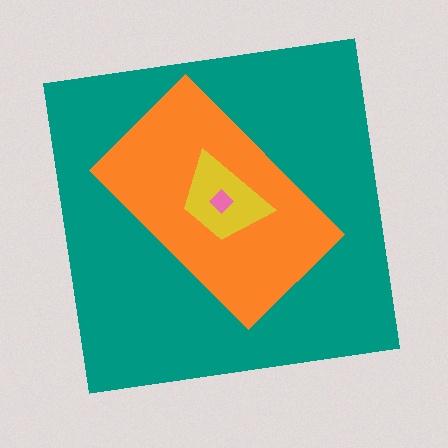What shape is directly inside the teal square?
The orange rectangle.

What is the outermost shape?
The teal square.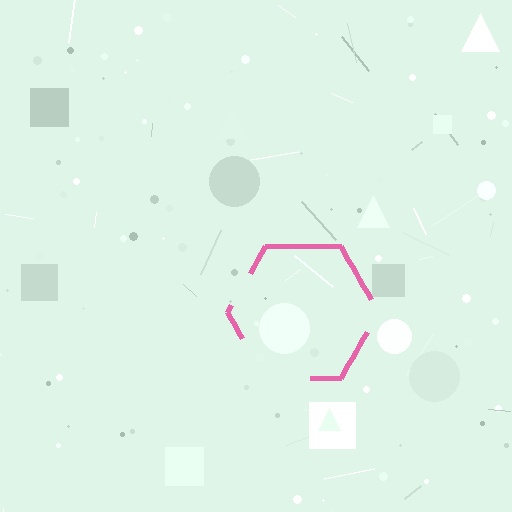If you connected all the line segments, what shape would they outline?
They would outline a hexagon.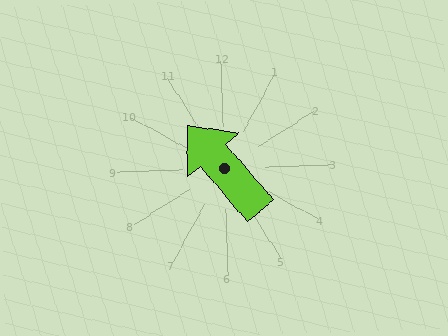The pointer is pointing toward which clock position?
Roughly 11 o'clock.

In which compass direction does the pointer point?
Northwest.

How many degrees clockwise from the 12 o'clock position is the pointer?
Approximately 321 degrees.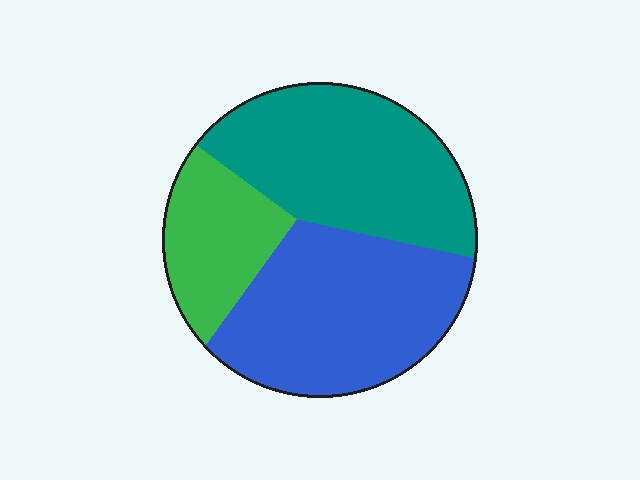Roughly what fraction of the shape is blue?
Blue covers about 40% of the shape.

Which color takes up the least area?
Green, at roughly 20%.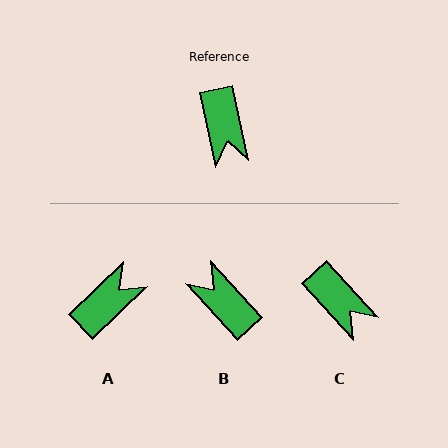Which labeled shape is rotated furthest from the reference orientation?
B, about 150 degrees away.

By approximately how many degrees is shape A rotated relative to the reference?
Approximately 122 degrees counter-clockwise.